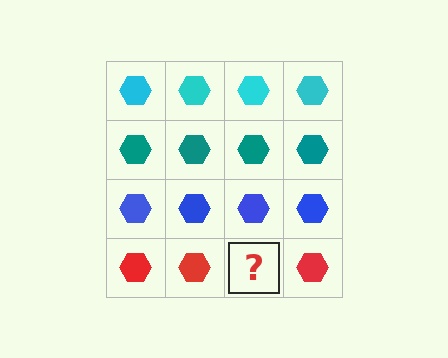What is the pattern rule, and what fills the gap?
The rule is that each row has a consistent color. The gap should be filled with a red hexagon.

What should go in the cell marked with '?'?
The missing cell should contain a red hexagon.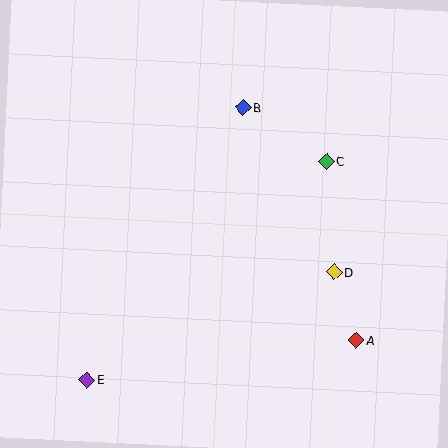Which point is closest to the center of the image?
Point B at (243, 108) is closest to the center.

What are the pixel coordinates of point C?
Point C is at (327, 161).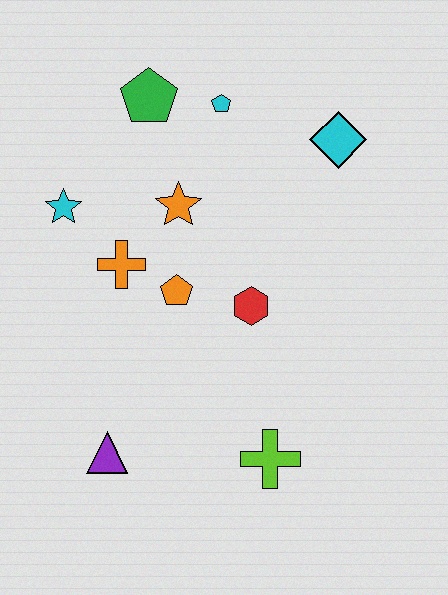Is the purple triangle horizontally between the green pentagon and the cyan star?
Yes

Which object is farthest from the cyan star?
The lime cross is farthest from the cyan star.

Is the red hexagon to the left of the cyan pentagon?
No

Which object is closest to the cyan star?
The orange cross is closest to the cyan star.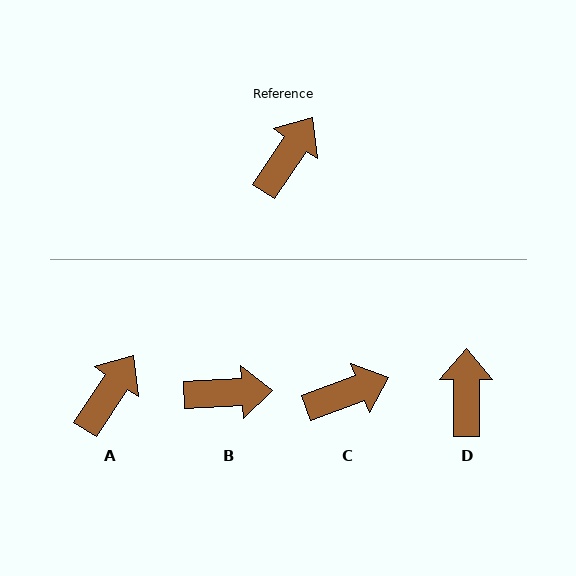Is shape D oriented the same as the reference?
No, it is off by about 34 degrees.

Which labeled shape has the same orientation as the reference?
A.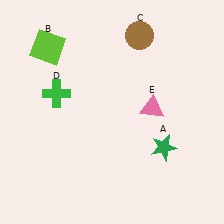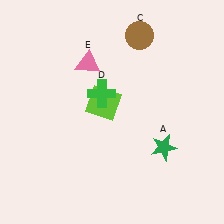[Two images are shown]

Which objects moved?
The objects that moved are: the lime square (B), the green cross (D), the pink triangle (E).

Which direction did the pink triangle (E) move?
The pink triangle (E) moved left.